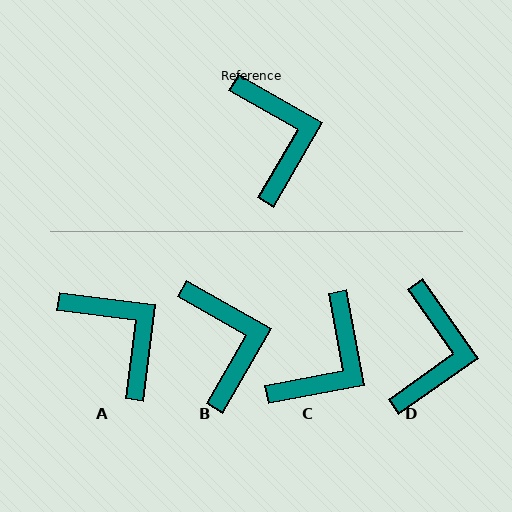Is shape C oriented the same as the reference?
No, it is off by about 50 degrees.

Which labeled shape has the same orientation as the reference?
B.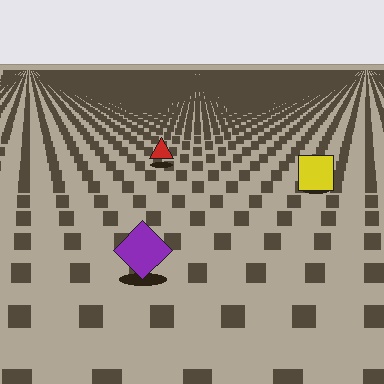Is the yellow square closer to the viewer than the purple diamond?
No. The purple diamond is closer — you can tell from the texture gradient: the ground texture is coarser near it.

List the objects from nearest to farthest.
From nearest to farthest: the purple diamond, the yellow square, the red triangle.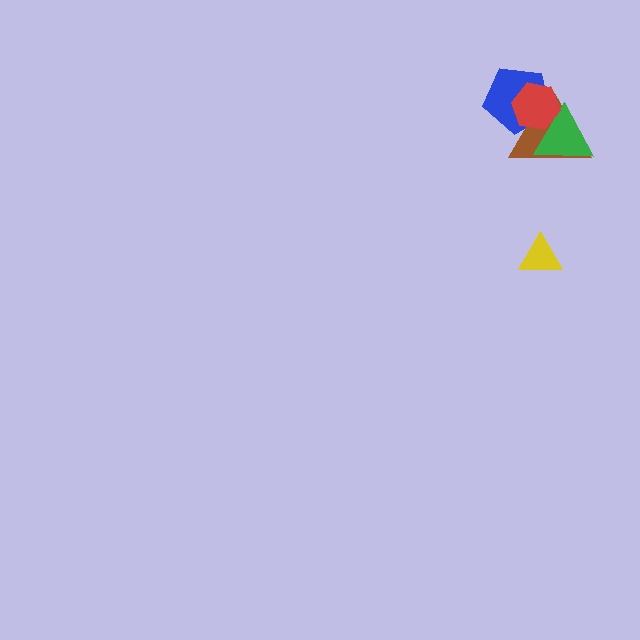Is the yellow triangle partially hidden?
No, no other shape covers it.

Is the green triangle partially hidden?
Yes, it is partially covered by another shape.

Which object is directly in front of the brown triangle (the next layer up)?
The green triangle is directly in front of the brown triangle.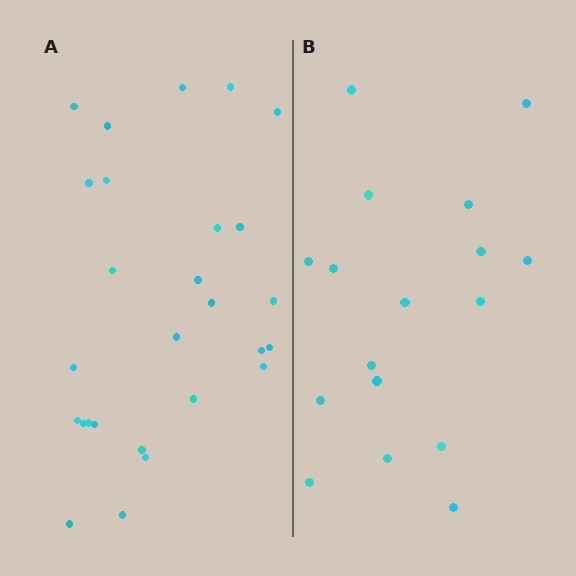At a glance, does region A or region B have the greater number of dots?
Region A (the left region) has more dots.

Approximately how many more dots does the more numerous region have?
Region A has roughly 10 or so more dots than region B.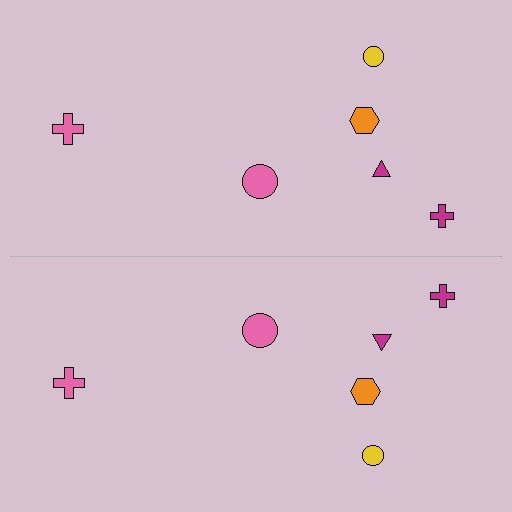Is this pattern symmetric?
Yes, this pattern has bilateral (reflection) symmetry.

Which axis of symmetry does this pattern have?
The pattern has a horizontal axis of symmetry running through the center of the image.